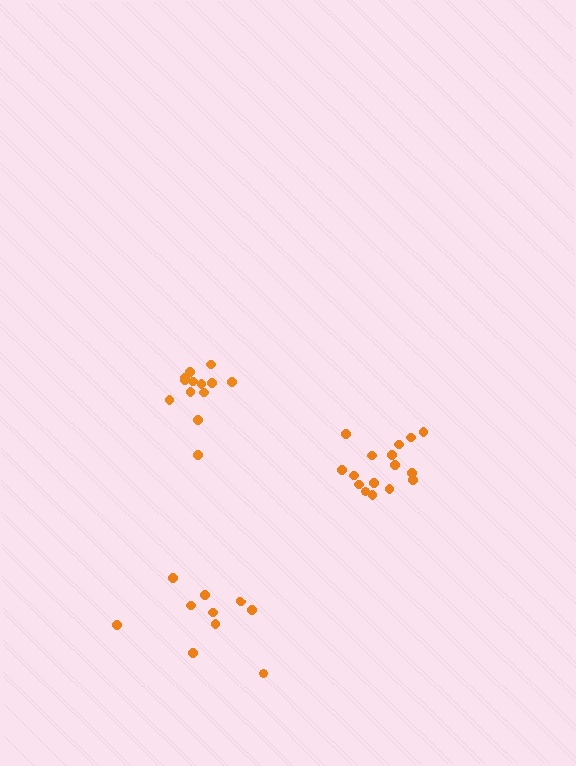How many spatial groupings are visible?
There are 3 spatial groupings.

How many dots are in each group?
Group 1: 13 dots, Group 2: 10 dots, Group 3: 16 dots (39 total).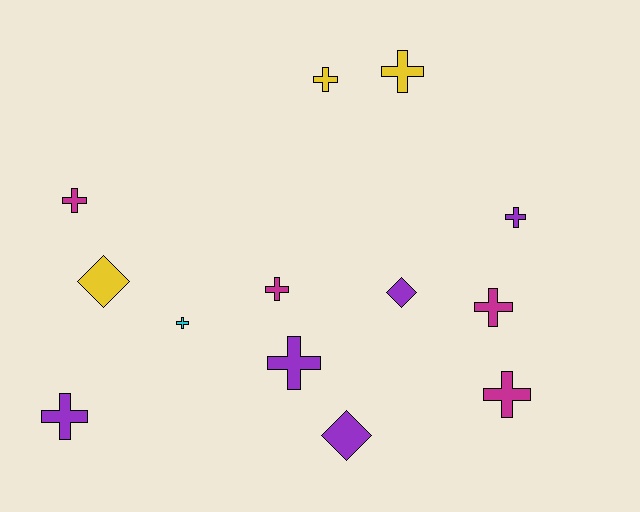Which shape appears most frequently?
Cross, with 10 objects.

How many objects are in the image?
There are 13 objects.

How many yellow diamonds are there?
There is 1 yellow diamond.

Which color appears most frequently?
Purple, with 5 objects.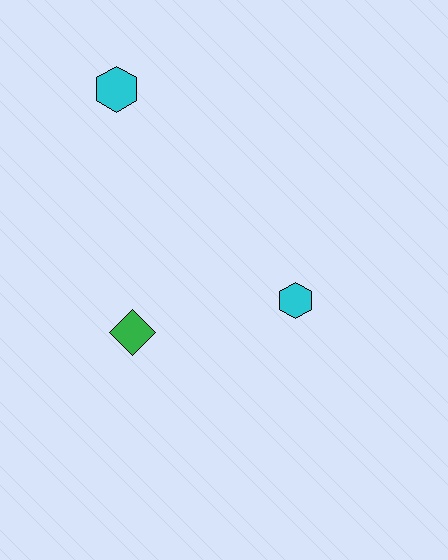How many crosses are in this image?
There are no crosses.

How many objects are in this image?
There are 3 objects.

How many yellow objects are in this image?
There are no yellow objects.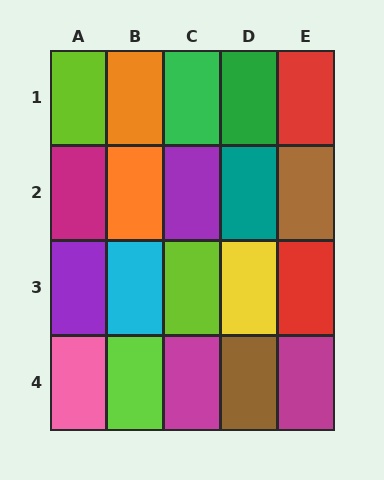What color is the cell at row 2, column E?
Brown.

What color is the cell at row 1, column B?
Orange.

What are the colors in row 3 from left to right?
Purple, cyan, lime, yellow, red.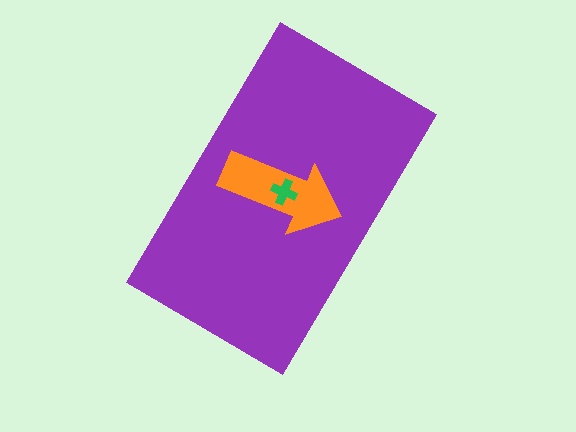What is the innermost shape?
The green cross.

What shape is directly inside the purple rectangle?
The orange arrow.